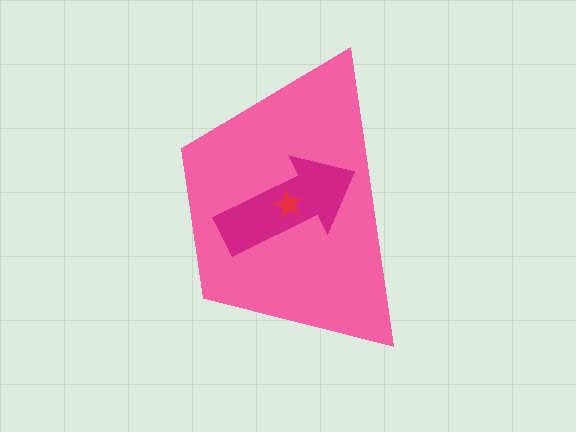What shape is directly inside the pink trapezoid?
The magenta arrow.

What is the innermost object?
The red star.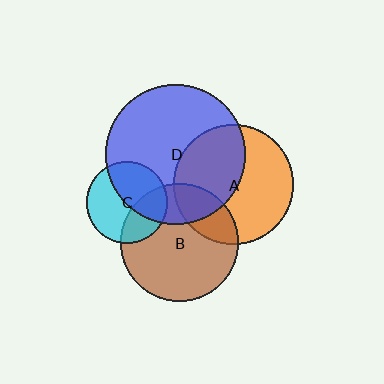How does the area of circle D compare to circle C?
Approximately 3.0 times.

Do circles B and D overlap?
Yes.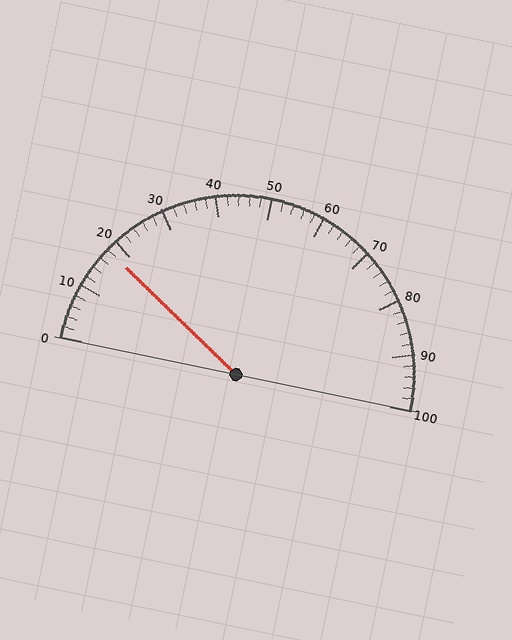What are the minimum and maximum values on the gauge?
The gauge ranges from 0 to 100.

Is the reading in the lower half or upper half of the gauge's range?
The reading is in the lower half of the range (0 to 100).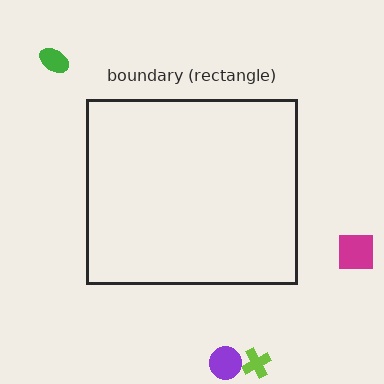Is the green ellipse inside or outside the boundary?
Outside.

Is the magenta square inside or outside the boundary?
Outside.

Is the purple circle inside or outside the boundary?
Outside.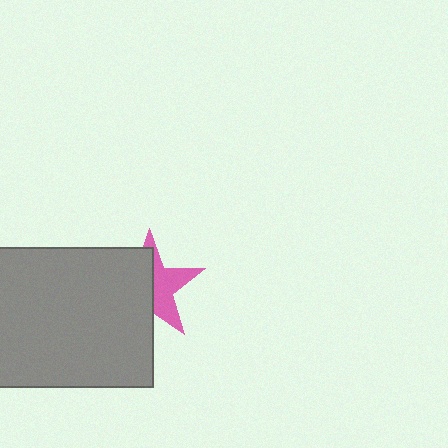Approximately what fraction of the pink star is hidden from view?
Roughly 54% of the pink star is hidden behind the gray rectangle.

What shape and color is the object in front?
The object in front is a gray rectangle.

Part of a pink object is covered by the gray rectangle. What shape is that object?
It is a star.